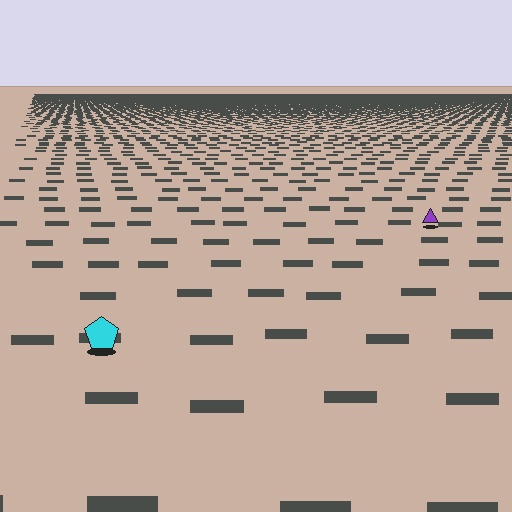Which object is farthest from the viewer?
The purple triangle is farthest from the viewer. It appears smaller and the ground texture around it is denser.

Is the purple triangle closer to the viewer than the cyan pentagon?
No. The cyan pentagon is closer — you can tell from the texture gradient: the ground texture is coarser near it.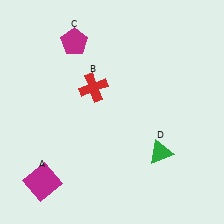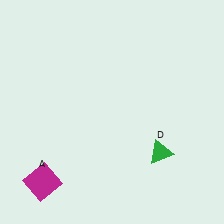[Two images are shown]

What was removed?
The red cross (B), the magenta pentagon (C) were removed in Image 2.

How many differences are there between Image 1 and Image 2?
There are 2 differences between the two images.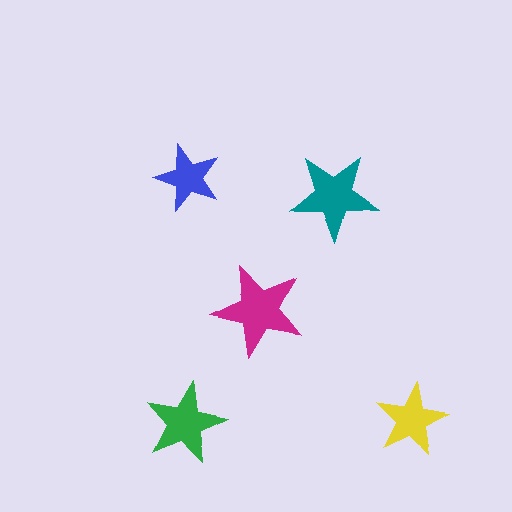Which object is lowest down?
The green star is bottommost.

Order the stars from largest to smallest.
the magenta one, the teal one, the green one, the yellow one, the blue one.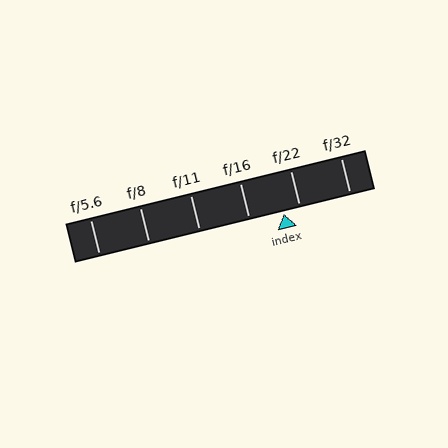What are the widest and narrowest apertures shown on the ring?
The widest aperture shown is f/5.6 and the narrowest is f/32.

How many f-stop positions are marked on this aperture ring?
There are 6 f-stop positions marked.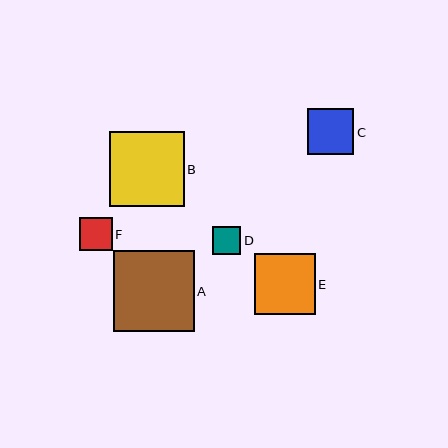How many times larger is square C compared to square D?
Square C is approximately 1.6 times the size of square D.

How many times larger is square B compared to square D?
Square B is approximately 2.7 times the size of square D.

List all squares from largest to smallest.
From largest to smallest: A, B, E, C, F, D.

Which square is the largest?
Square A is the largest with a size of approximately 81 pixels.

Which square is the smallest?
Square D is the smallest with a size of approximately 28 pixels.